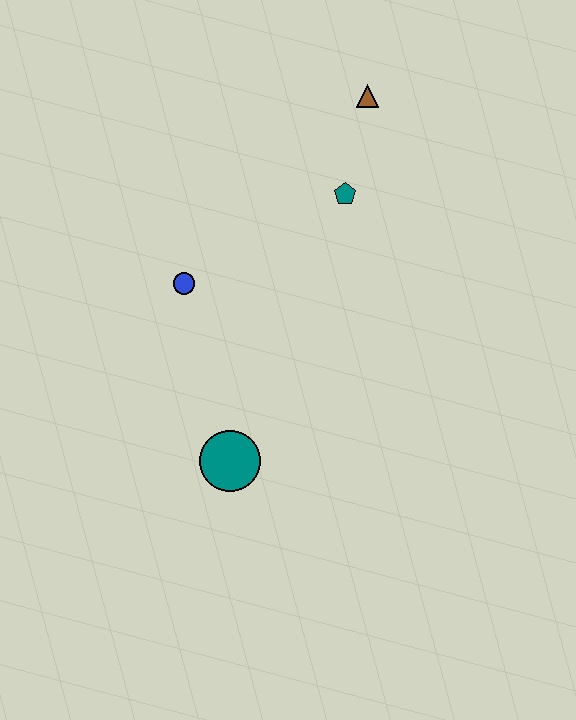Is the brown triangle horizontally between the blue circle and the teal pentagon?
No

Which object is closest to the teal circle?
The blue circle is closest to the teal circle.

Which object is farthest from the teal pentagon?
The teal circle is farthest from the teal pentagon.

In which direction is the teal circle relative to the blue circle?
The teal circle is below the blue circle.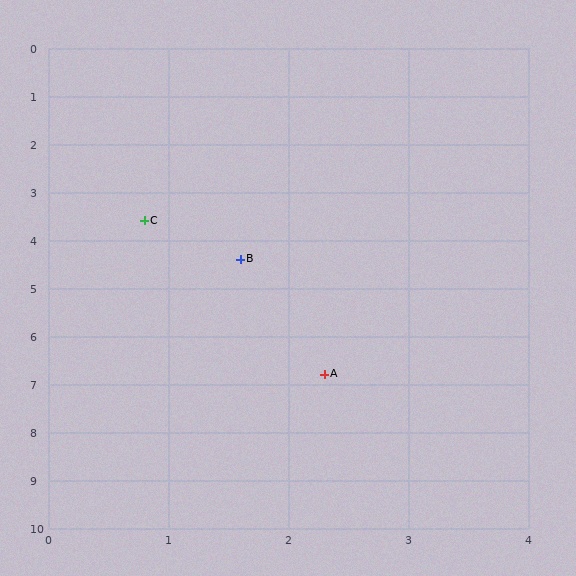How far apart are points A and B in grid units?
Points A and B are about 2.5 grid units apart.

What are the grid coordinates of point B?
Point B is at approximately (1.6, 4.4).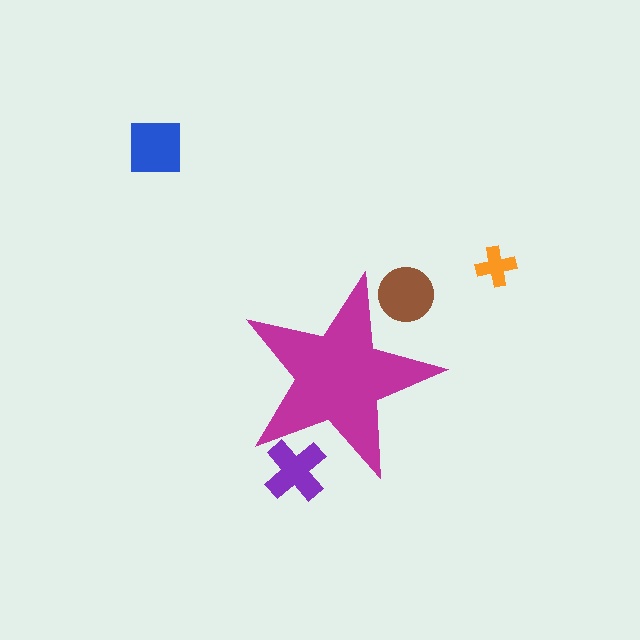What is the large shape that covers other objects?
A magenta star.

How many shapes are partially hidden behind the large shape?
2 shapes are partially hidden.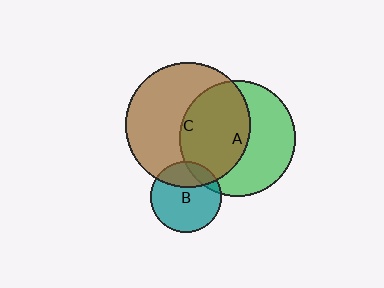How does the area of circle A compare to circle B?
Approximately 2.7 times.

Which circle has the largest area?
Circle C (brown).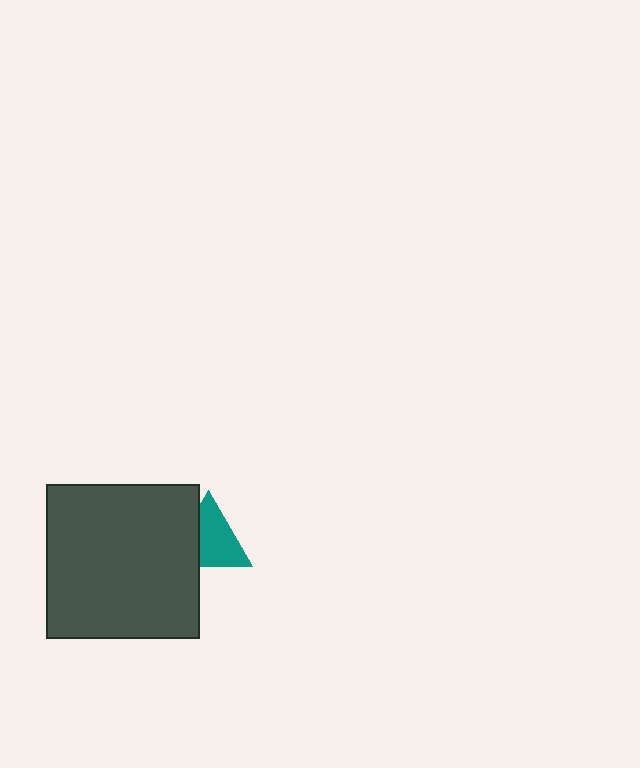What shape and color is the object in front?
The object in front is a dark gray square.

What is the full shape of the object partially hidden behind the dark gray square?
The partially hidden object is a teal triangle.